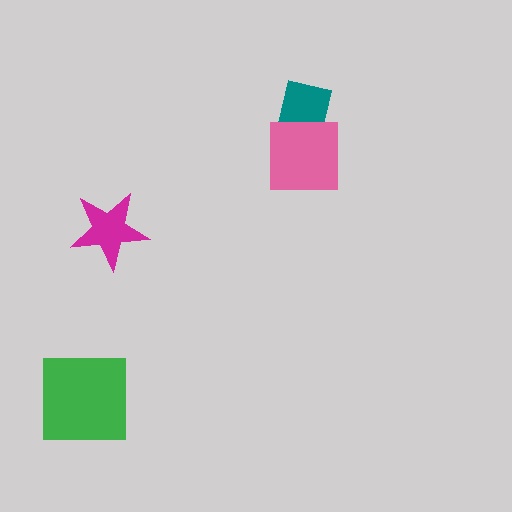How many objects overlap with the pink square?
1 object overlaps with the pink square.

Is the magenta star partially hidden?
No, no other shape covers it.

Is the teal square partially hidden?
Yes, it is partially covered by another shape.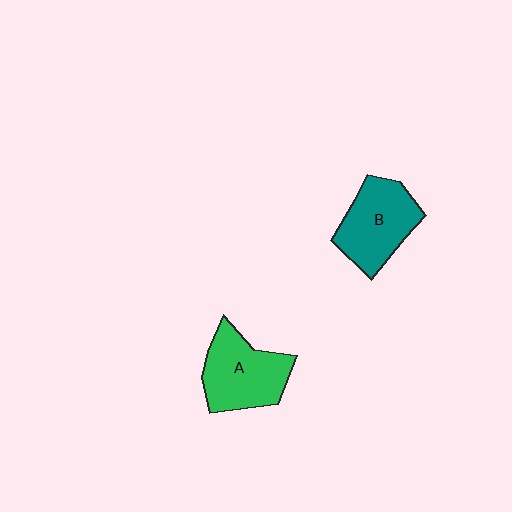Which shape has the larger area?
Shape A (green).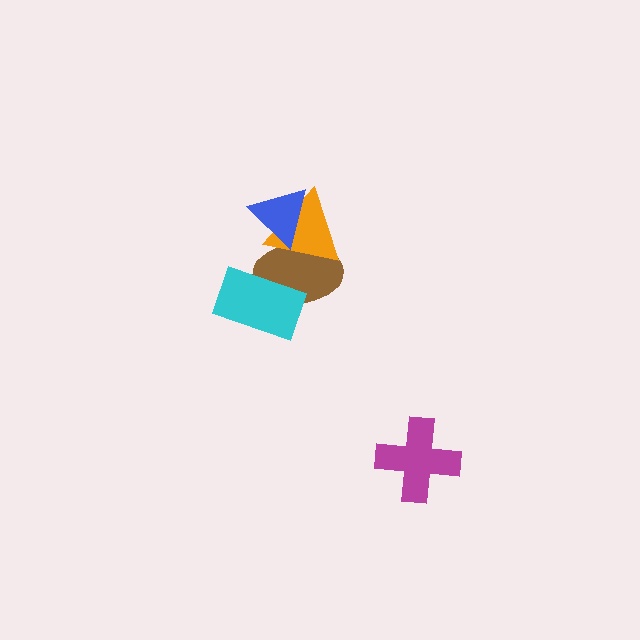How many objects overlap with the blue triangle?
2 objects overlap with the blue triangle.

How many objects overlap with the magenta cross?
0 objects overlap with the magenta cross.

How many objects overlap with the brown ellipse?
3 objects overlap with the brown ellipse.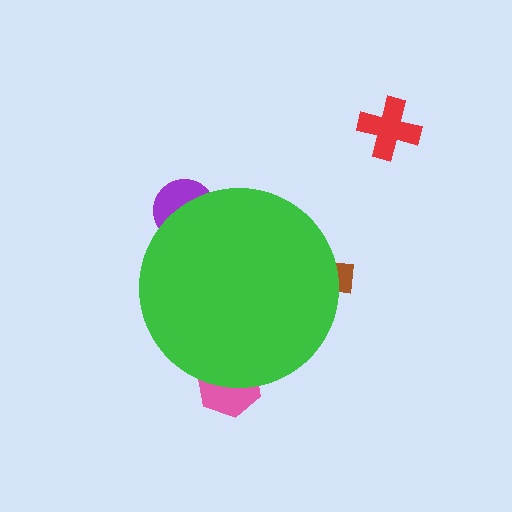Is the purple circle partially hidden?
Yes, the purple circle is partially hidden behind the green circle.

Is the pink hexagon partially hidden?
Yes, the pink hexagon is partially hidden behind the green circle.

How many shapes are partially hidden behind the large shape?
3 shapes are partially hidden.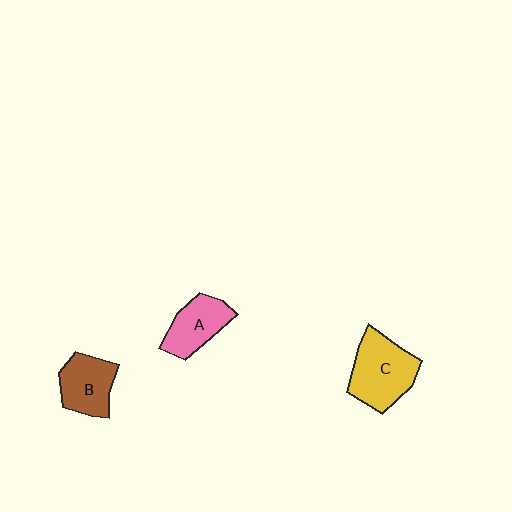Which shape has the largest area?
Shape C (yellow).